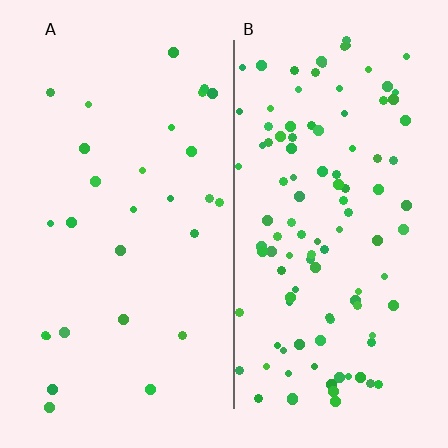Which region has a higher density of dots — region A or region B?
B (the right).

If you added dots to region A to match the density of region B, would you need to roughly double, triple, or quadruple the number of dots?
Approximately quadruple.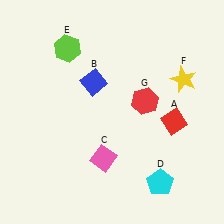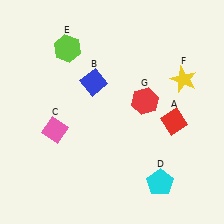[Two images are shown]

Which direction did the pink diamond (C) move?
The pink diamond (C) moved left.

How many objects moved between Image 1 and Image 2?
1 object moved between the two images.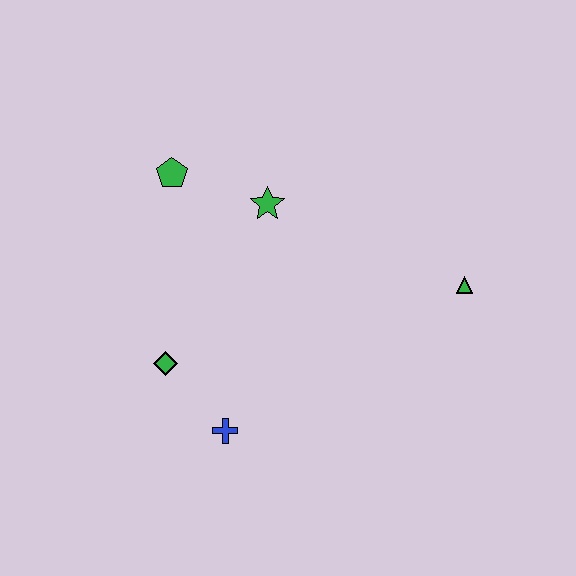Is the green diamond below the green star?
Yes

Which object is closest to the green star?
The green pentagon is closest to the green star.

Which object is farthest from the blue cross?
The green triangle is farthest from the blue cross.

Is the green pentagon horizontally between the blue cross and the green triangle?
No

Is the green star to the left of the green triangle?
Yes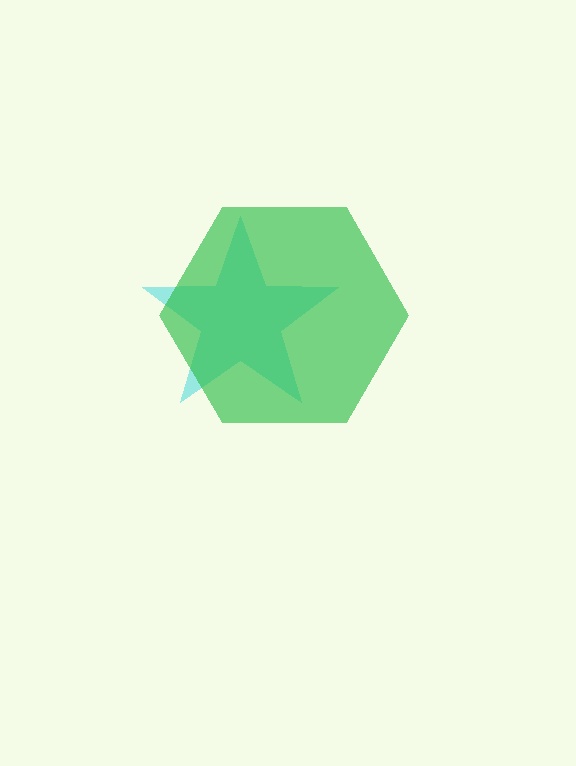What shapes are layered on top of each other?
The layered shapes are: a cyan star, a green hexagon.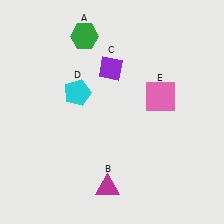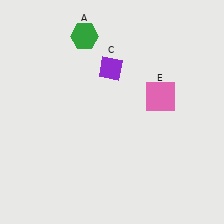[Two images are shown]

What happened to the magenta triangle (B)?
The magenta triangle (B) was removed in Image 2. It was in the bottom-left area of Image 1.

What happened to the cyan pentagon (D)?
The cyan pentagon (D) was removed in Image 2. It was in the top-left area of Image 1.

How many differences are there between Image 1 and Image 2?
There are 2 differences between the two images.